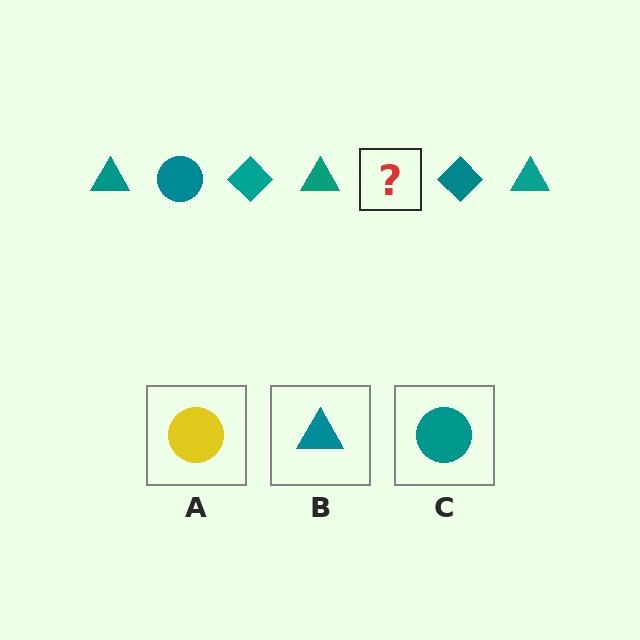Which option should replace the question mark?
Option C.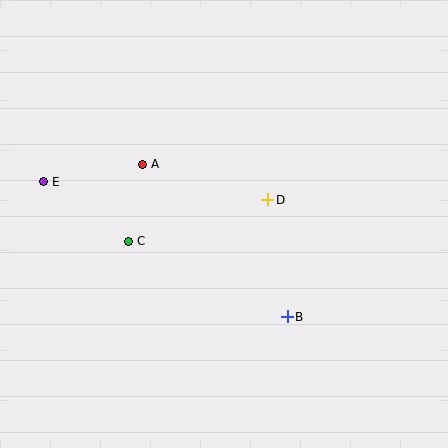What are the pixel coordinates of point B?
Point B is at (287, 317).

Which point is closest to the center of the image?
Point D at (268, 200) is closest to the center.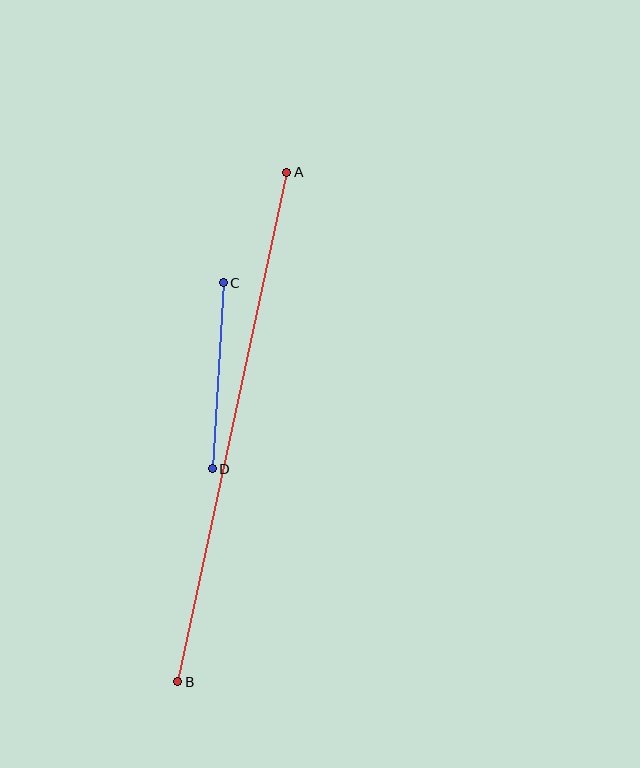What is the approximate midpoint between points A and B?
The midpoint is at approximately (232, 427) pixels.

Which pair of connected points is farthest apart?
Points A and B are farthest apart.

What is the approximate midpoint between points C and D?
The midpoint is at approximately (218, 376) pixels.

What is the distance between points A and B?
The distance is approximately 521 pixels.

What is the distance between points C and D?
The distance is approximately 186 pixels.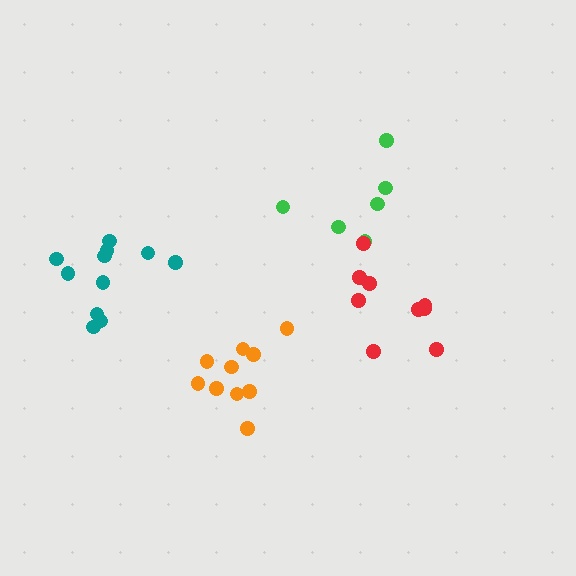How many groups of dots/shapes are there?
There are 4 groups.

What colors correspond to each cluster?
The clusters are colored: green, orange, teal, red.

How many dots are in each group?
Group 1: 6 dots, Group 2: 10 dots, Group 3: 11 dots, Group 4: 9 dots (36 total).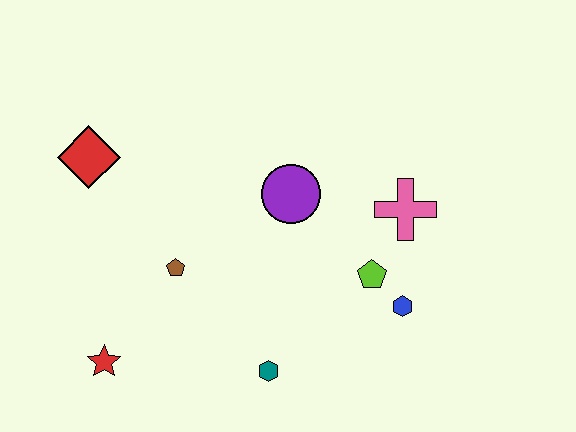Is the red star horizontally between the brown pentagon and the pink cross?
No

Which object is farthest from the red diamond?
The blue hexagon is farthest from the red diamond.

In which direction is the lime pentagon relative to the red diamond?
The lime pentagon is to the right of the red diamond.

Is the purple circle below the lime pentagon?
No